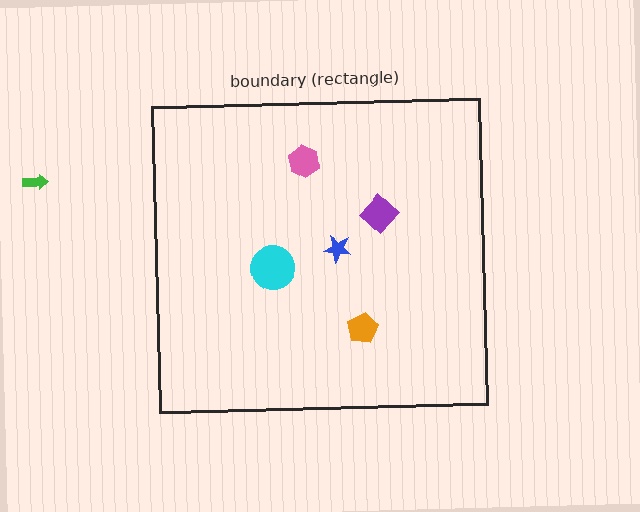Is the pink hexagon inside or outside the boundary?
Inside.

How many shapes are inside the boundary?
5 inside, 1 outside.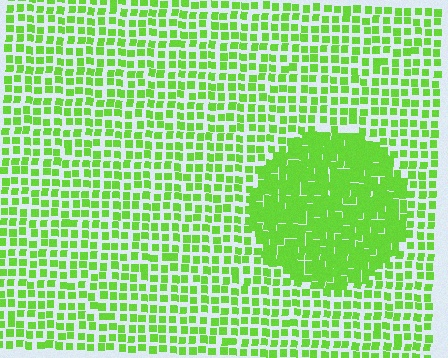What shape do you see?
I see a circle.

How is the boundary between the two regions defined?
The boundary is defined by a change in element density (approximately 2.0x ratio). All elements are the same color, size, and shape.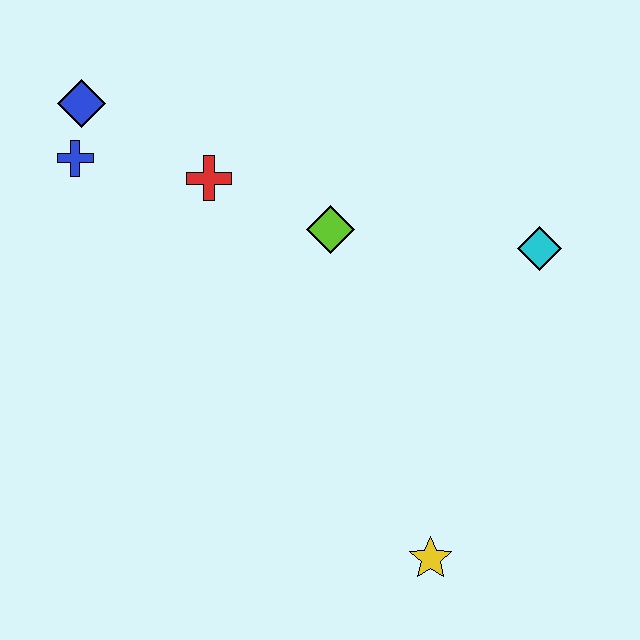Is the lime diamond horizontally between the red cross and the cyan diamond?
Yes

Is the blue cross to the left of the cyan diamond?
Yes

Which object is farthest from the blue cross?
The yellow star is farthest from the blue cross.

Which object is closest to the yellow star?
The cyan diamond is closest to the yellow star.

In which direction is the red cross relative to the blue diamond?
The red cross is to the right of the blue diamond.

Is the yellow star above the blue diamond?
No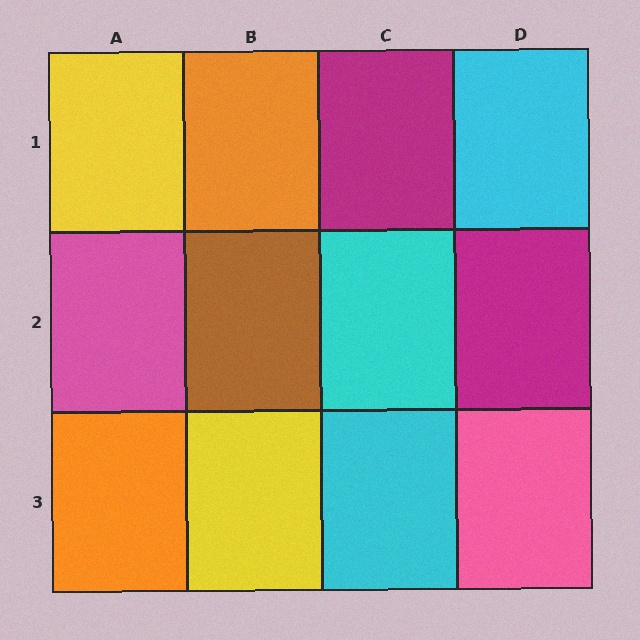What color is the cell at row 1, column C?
Magenta.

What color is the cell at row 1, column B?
Orange.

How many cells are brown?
1 cell is brown.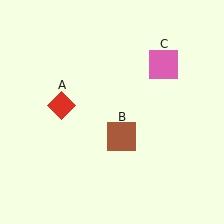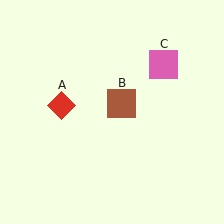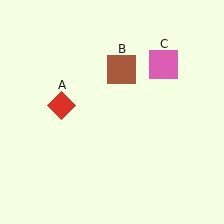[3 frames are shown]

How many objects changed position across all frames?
1 object changed position: brown square (object B).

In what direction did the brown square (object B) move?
The brown square (object B) moved up.